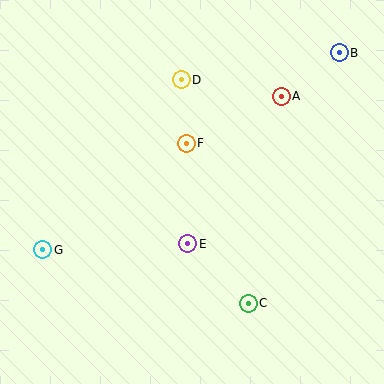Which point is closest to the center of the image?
Point F at (186, 143) is closest to the center.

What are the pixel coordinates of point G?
Point G is at (43, 250).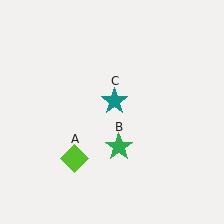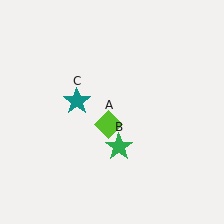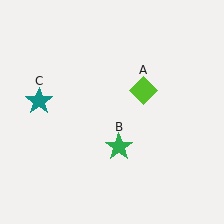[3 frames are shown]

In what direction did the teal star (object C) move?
The teal star (object C) moved left.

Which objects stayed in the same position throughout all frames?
Green star (object B) remained stationary.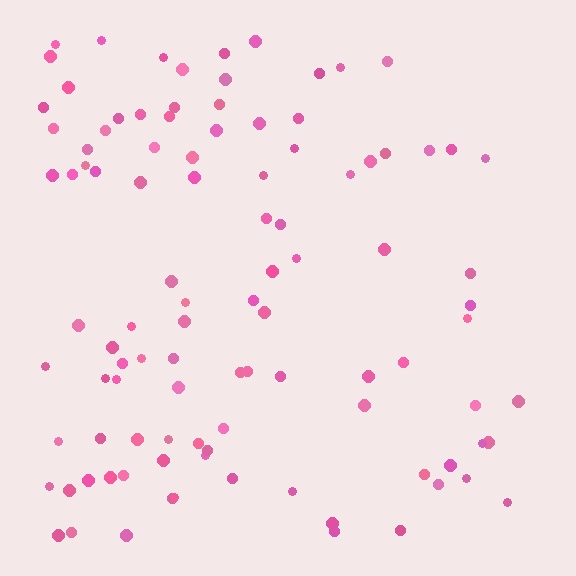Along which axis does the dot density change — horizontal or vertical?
Horizontal.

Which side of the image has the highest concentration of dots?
The left.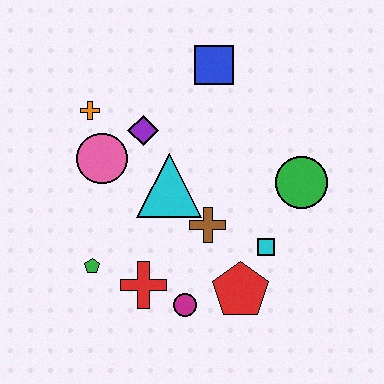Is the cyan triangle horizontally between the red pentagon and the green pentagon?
Yes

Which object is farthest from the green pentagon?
The blue square is farthest from the green pentagon.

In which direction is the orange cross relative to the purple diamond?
The orange cross is to the left of the purple diamond.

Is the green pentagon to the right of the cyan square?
No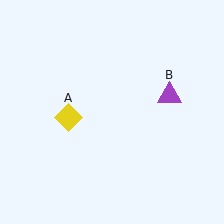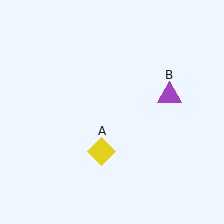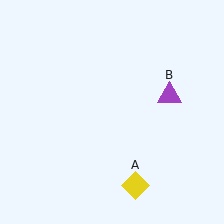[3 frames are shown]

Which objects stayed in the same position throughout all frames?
Purple triangle (object B) remained stationary.